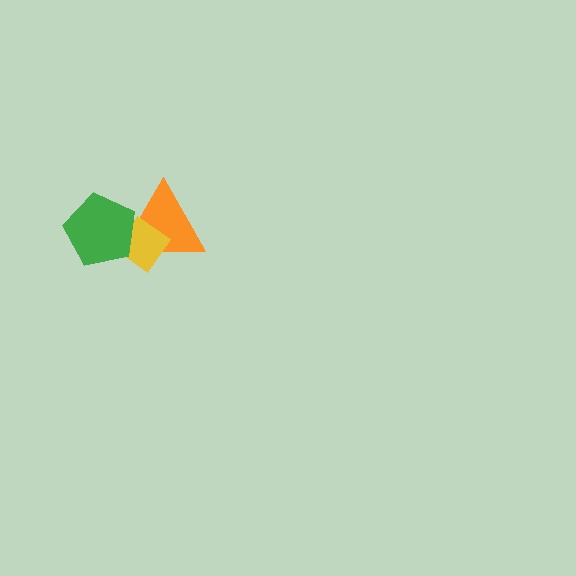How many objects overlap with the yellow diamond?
2 objects overlap with the yellow diamond.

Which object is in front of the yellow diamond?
The green pentagon is in front of the yellow diamond.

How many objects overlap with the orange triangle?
2 objects overlap with the orange triangle.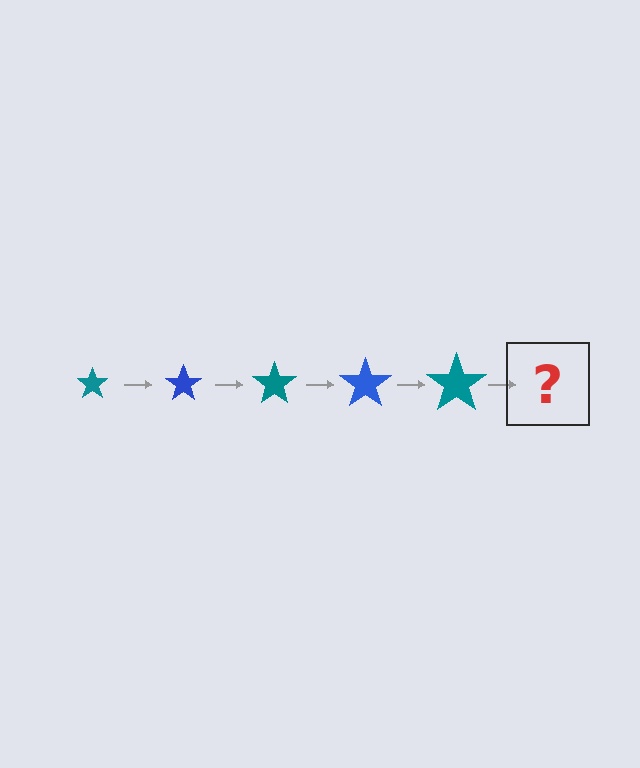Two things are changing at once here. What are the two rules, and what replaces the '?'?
The two rules are that the star grows larger each step and the color cycles through teal and blue. The '?' should be a blue star, larger than the previous one.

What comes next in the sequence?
The next element should be a blue star, larger than the previous one.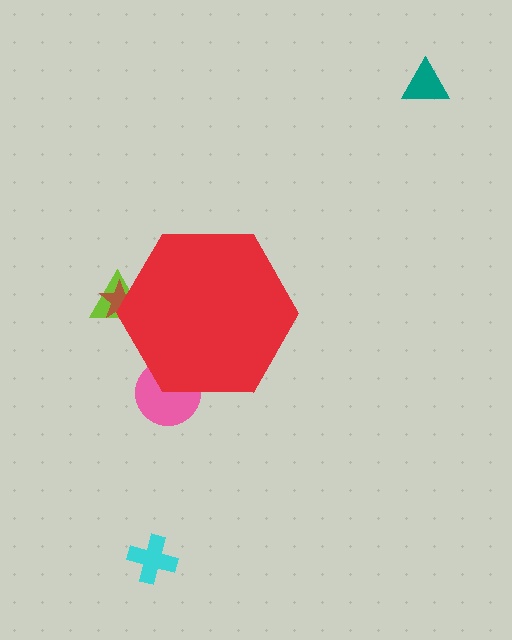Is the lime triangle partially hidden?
Yes, the lime triangle is partially hidden behind the red hexagon.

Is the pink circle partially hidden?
Yes, the pink circle is partially hidden behind the red hexagon.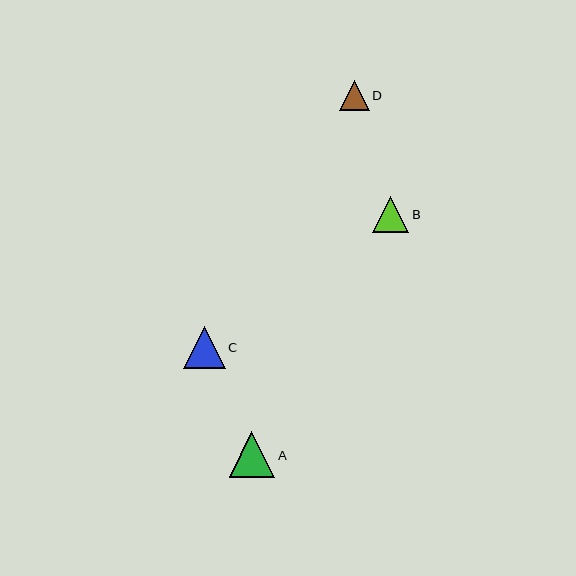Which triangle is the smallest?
Triangle D is the smallest with a size of approximately 30 pixels.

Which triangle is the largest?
Triangle A is the largest with a size of approximately 46 pixels.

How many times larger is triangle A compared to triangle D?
Triangle A is approximately 1.5 times the size of triangle D.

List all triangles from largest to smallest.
From largest to smallest: A, C, B, D.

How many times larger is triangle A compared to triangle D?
Triangle A is approximately 1.5 times the size of triangle D.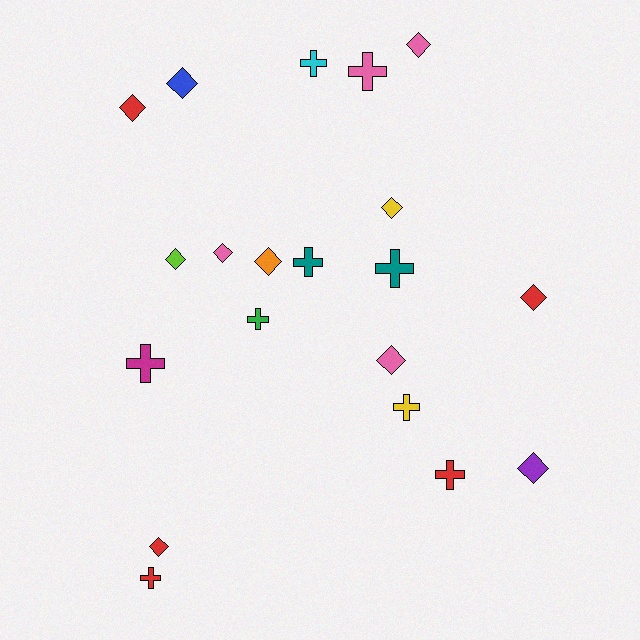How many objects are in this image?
There are 20 objects.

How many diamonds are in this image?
There are 11 diamonds.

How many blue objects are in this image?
There is 1 blue object.